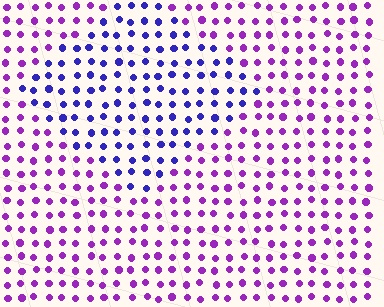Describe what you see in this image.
The image is filled with small purple elements in a uniform arrangement. A diamond-shaped region is visible where the elements are tinted to a slightly different hue, forming a subtle color boundary.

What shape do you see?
I see a diamond.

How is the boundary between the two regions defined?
The boundary is defined purely by a slight shift in hue (about 42 degrees). Spacing, size, and orientation are identical on both sides.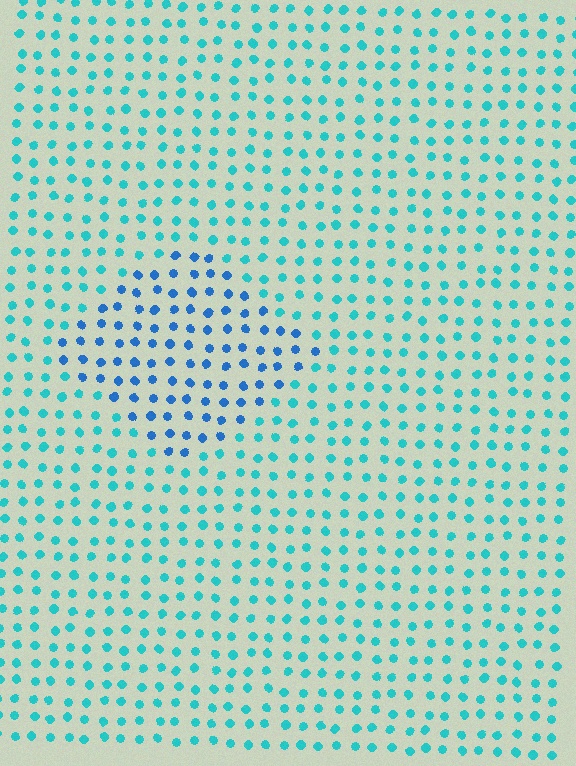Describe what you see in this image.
The image is filled with small cyan elements in a uniform arrangement. A diamond-shaped region is visible where the elements are tinted to a slightly different hue, forming a subtle color boundary.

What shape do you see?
I see a diamond.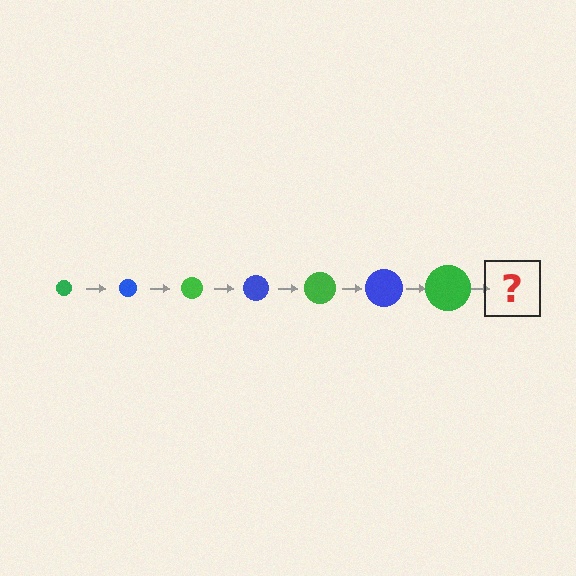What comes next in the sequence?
The next element should be a blue circle, larger than the previous one.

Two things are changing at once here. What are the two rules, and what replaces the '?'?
The two rules are that the circle grows larger each step and the color cycles through green and blue. The '?' should be a blue circle, larger than the previous one.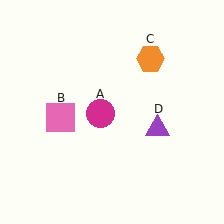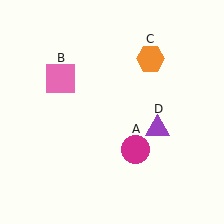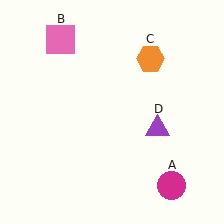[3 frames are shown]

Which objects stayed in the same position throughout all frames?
Orange hexagon (object C) and purple triangle (object D) remained stationary.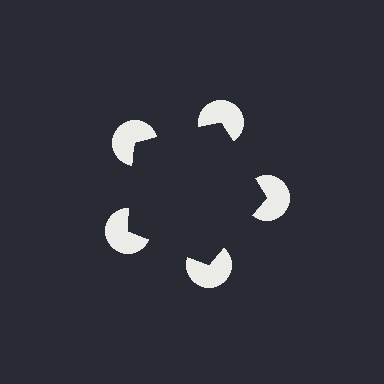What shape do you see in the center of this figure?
An illusory pentagon — its edges are inferred from the aligned wedge cuts in the pac-man discs, not physically drawn.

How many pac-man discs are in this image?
There are 5 — one at each vertex of the illusory pentagon.